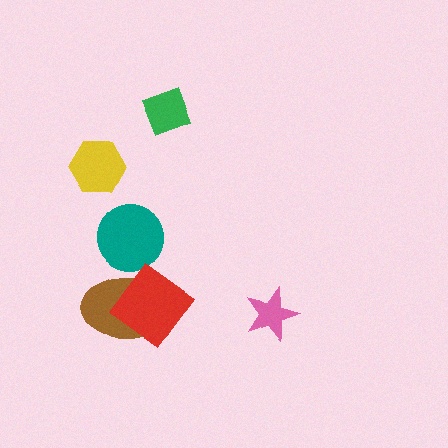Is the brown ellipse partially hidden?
Yes, it is partially covered by another shape.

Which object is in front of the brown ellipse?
The red diamond is in front of the brown ellipse.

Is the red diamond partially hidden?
No, no other shape covers it.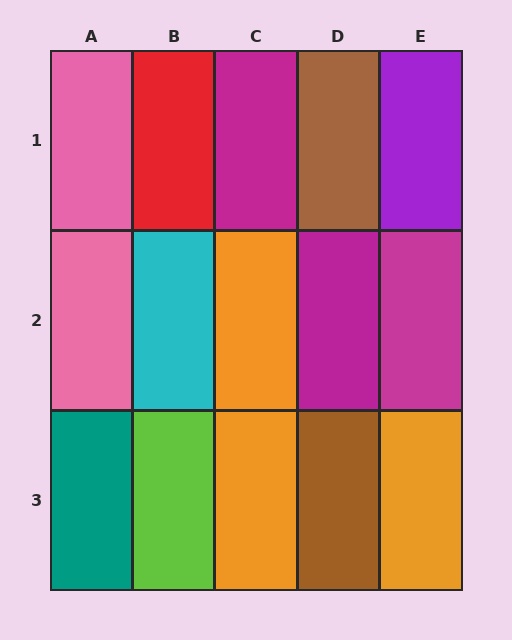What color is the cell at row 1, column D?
Brown.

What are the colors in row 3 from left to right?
Teal, lime, orange, brown, orange.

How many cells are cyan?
1 cell is cyan.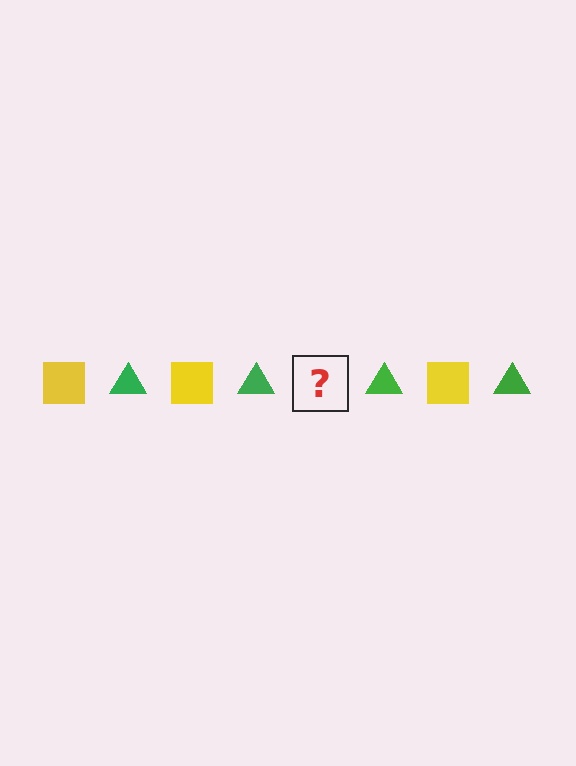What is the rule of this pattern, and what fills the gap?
The rule is that the pattern alternates between yellow square and green triangle. The gap should be filled with a yellow square.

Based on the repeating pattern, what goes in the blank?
The blank should be a yellow square.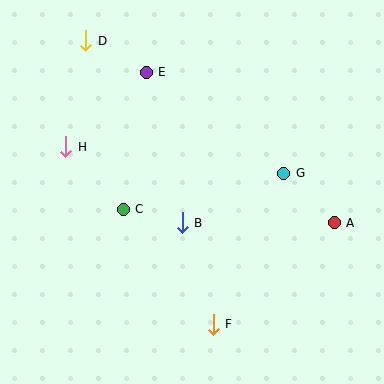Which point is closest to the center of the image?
Point B at (182, 223) is closest to the center.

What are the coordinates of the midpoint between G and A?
The midpoint between G and A is at (309, 198).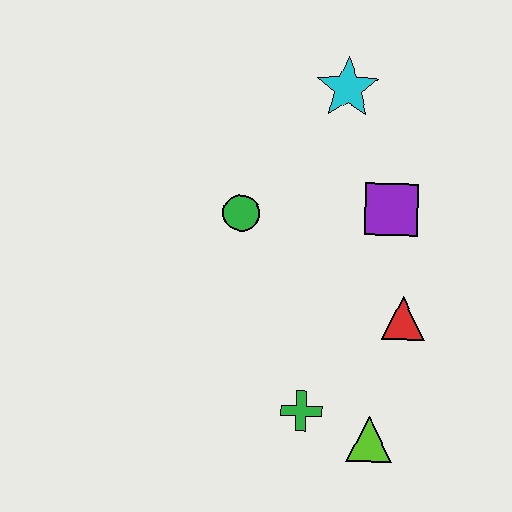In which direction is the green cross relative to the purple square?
The green cross is below the purple square.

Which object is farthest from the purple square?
The lime triangle is farthest from the purple square.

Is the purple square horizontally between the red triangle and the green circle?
Yes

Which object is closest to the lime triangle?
The green cross is closest to the lime triangle.